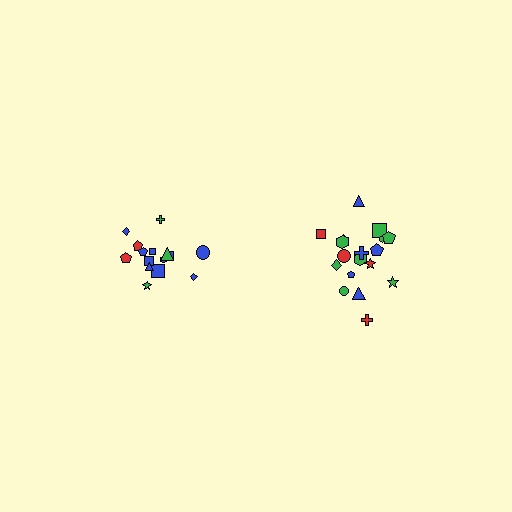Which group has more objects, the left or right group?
The right group.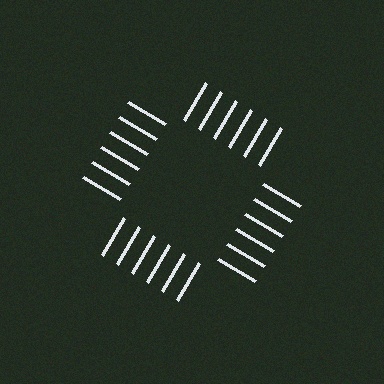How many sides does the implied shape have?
4 sides — the line-ends trace a square.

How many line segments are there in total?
24 — 6 along each of the 4 edges.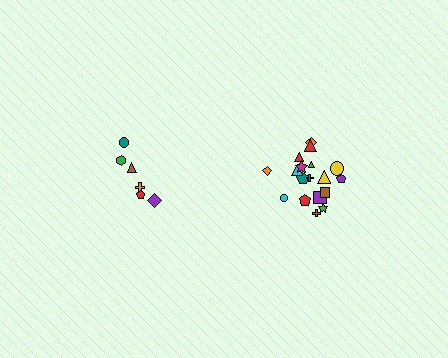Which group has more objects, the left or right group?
The right group.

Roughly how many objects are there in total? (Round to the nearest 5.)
Roughly 25 objects in total.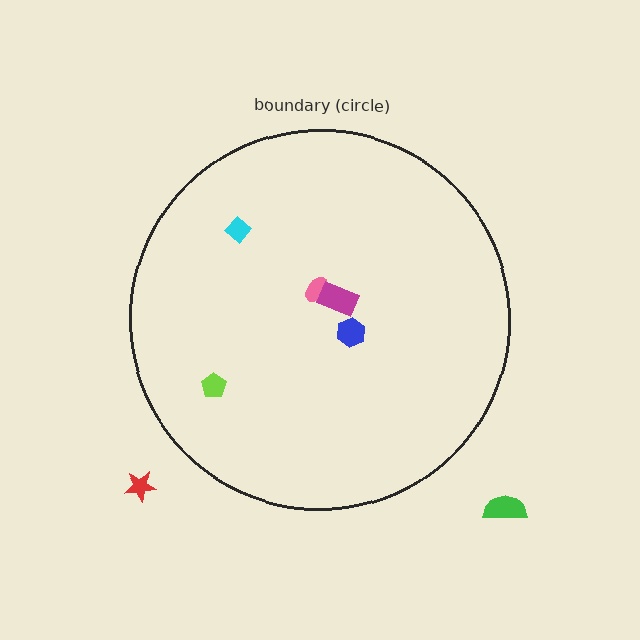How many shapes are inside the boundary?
5 inside, 2 outside.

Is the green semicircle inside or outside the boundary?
Outside.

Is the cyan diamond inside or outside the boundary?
Inside.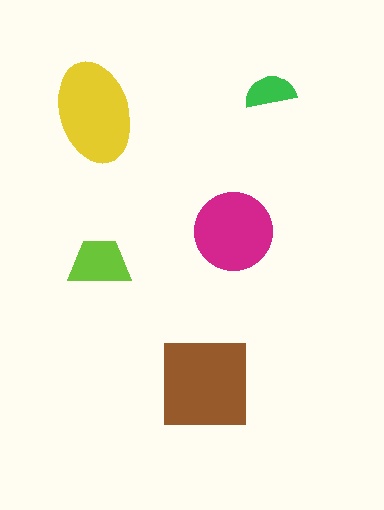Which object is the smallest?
The green semicircle.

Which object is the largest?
The brown square.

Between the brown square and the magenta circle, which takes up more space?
The brown square.